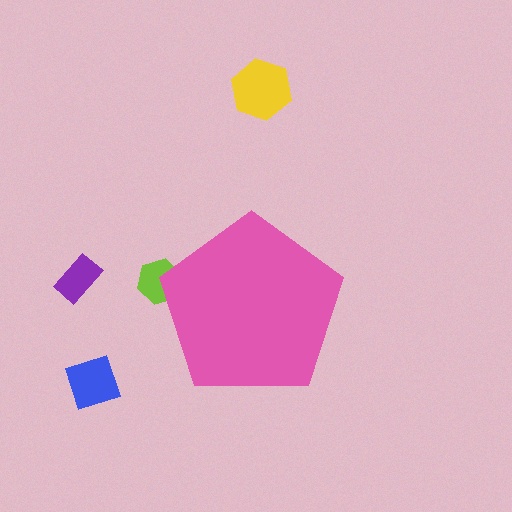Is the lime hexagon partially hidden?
Yes, the lime hexagon is partially hidden behind the pink pentagon.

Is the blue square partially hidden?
No, the blue square is fully visible.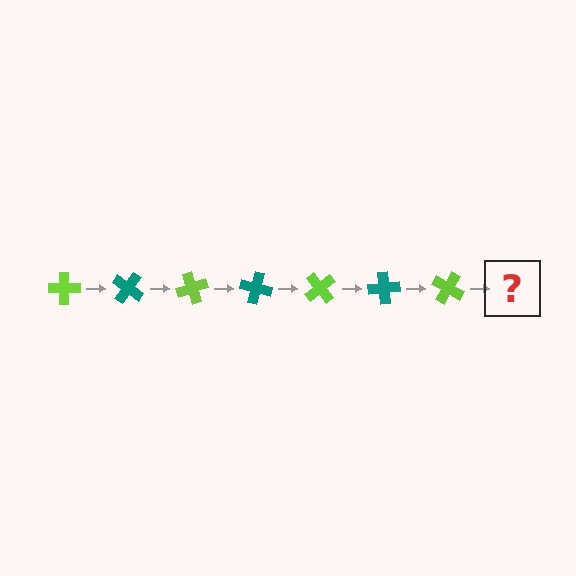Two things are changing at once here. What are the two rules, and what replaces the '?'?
The two rules are that it rotates 35 degrees each step and the color cycles through lime and teal. The '?' should be a teal cross, rotated 245 degrees from the start.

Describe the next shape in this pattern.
It should be a teal cross, rotated 245 degrees from the start.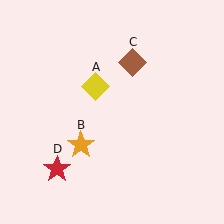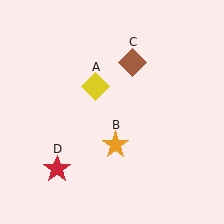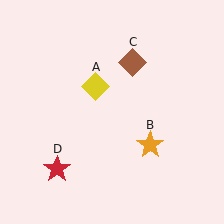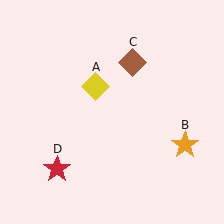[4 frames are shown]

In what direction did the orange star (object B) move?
The orange star (object B) moved right.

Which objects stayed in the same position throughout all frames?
Yellow diamond (object A) and brown diamond (object C) and red star (object D) remained stationary.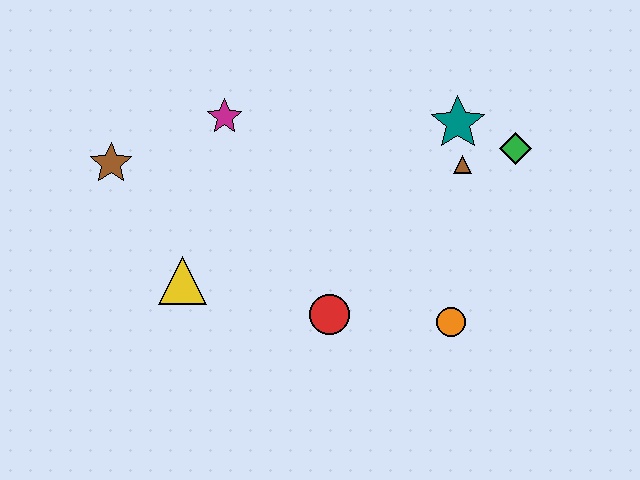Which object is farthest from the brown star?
The green diamond is farthest from the brown star.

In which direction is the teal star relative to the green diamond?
The teal star is to the left of the green diamond.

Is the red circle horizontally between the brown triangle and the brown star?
Yes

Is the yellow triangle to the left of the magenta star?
Yes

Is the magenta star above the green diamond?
Yes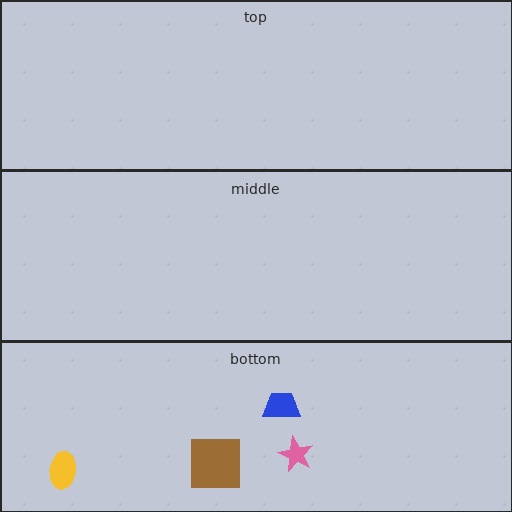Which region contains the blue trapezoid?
The bottom region.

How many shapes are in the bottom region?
4.